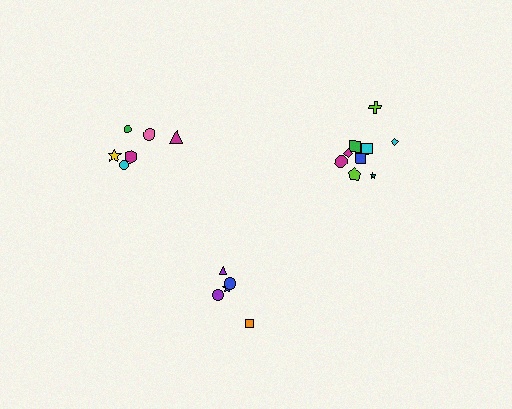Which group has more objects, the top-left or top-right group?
The top-right group.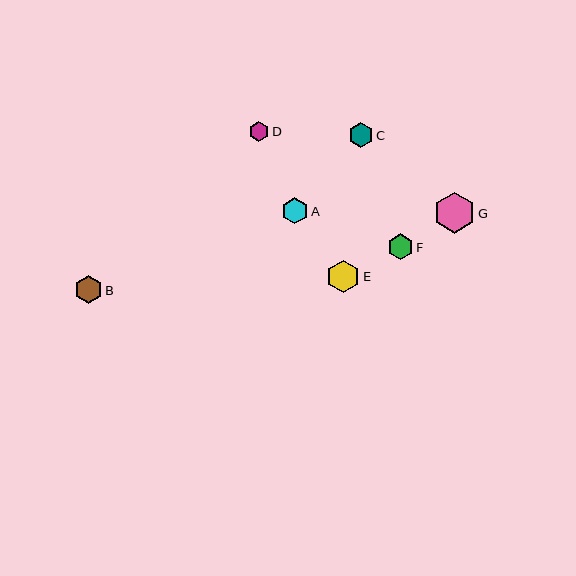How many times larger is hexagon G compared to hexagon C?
Hexagon G is approximately 1.6 times the size of hexagon C.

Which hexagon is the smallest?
Hexagon D is the smallest with a size of approximately 20 pixels.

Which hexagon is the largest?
Hexagon G is the largest with a size of approximately 41 pixels.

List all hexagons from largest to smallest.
From largest to smallest: G, E, B, A, F, C, D.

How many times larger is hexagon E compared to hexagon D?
Hexagon E is approximately 1.6 times the size of hexagon D.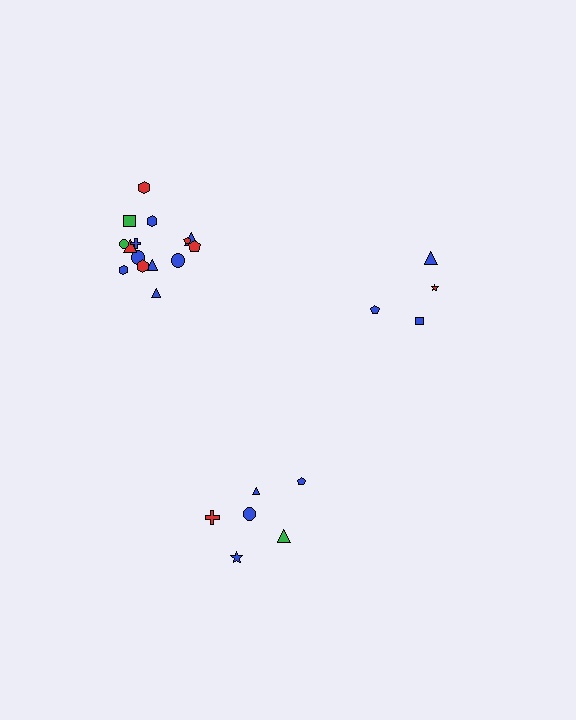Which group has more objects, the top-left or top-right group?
The top-left group.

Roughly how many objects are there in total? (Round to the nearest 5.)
Roughly 25 objects in total.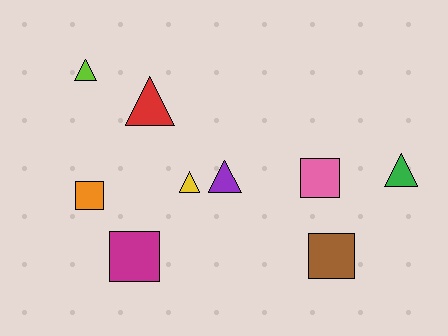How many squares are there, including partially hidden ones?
There are 4 squares.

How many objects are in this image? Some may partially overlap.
There are 9 objects.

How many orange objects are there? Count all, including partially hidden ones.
There is 1 orange object.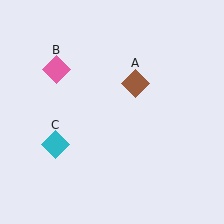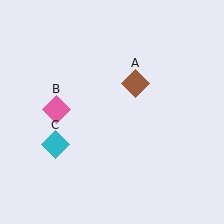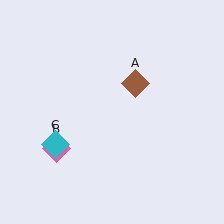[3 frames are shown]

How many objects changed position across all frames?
1 object changed position: pink diamond (object B).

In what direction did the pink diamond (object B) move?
The pink diamond (object B) moved down.